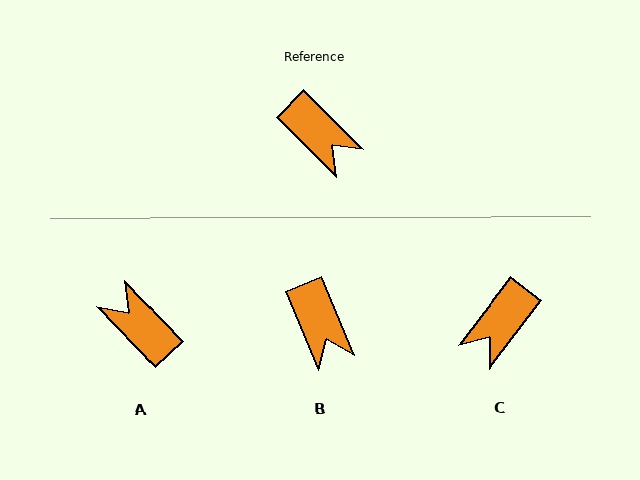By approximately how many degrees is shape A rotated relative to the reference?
Approximately 178 degrees counter-clockwise.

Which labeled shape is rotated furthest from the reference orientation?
A, about 178 degrees away.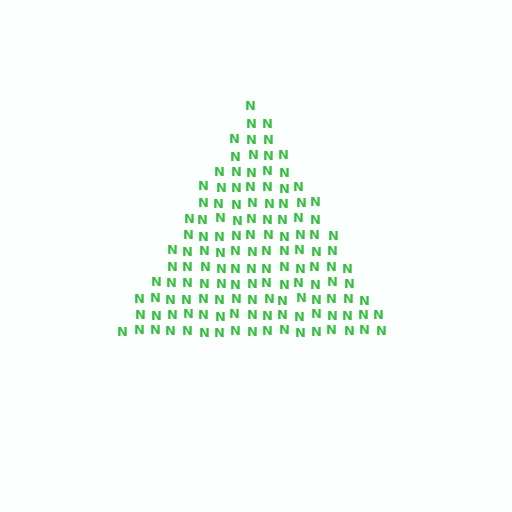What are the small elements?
The small elements are letter N's.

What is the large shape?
The large shape is a triangle.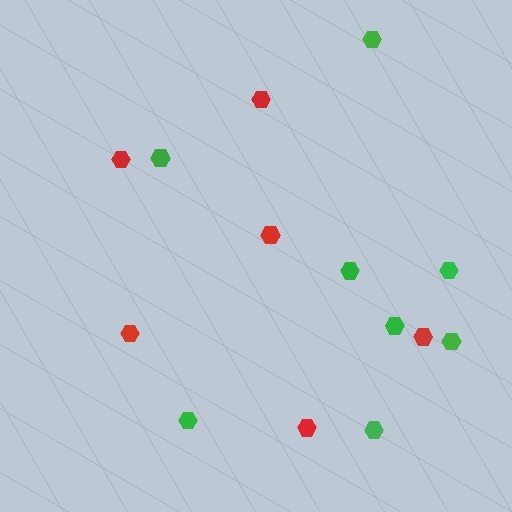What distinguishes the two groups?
There are 2 groups: one group of green hexagons (8) and one group of red hexagons (6).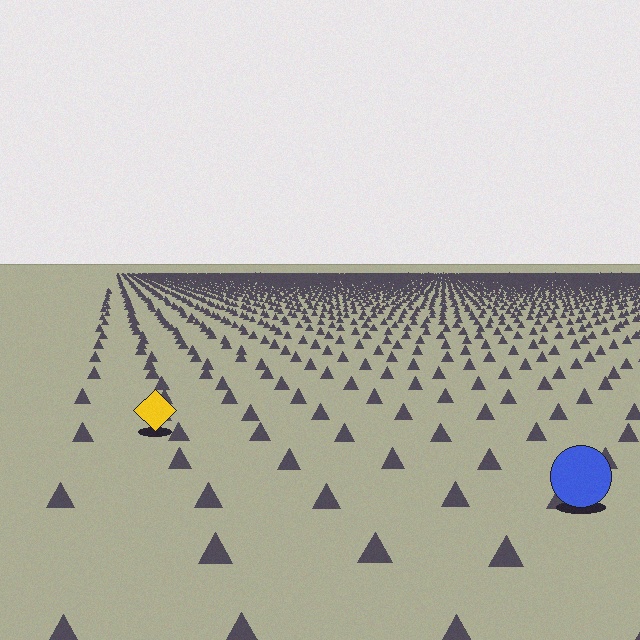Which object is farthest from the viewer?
The yellow diamond is farthest from the viewer. It appears smaller and the ground texture around it is denser.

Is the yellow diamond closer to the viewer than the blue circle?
No. The blue circle is closer — you can tell from the texture gradient: the ground texture is coarser near it.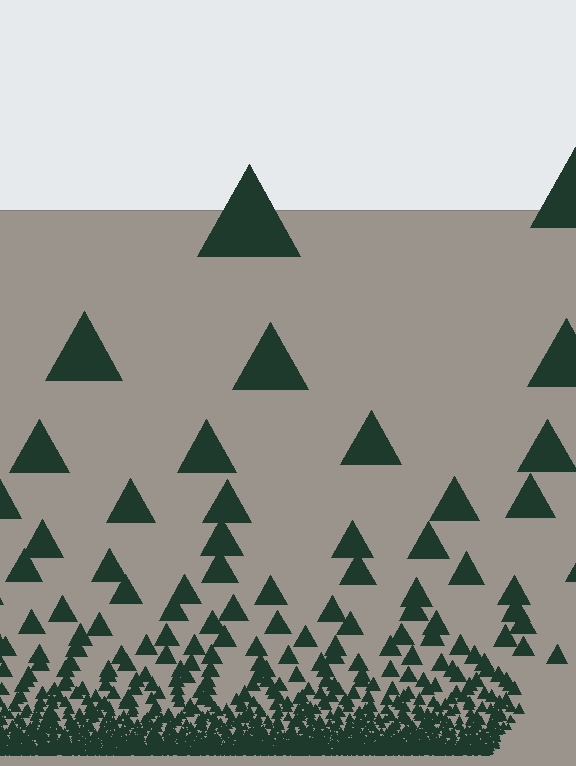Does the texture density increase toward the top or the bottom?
Density increases toward the bottom.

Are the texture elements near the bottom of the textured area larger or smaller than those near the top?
Smaller. The gradient is inverted — elements near the bottom are smaller and denser.